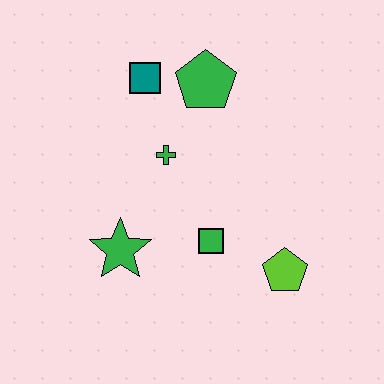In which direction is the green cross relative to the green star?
The green cross is above the green star.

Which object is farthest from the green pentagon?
The lime pentagon is farthest from the green pentagon.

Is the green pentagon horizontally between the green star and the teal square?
No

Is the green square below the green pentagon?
Yes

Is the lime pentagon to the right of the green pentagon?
Yes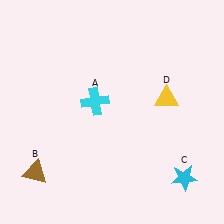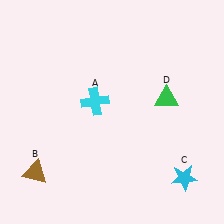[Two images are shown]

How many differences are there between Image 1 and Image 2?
There is 1 difference between the two images.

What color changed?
The triangle (D) changed from yellow in Image 1 to green in Image 2.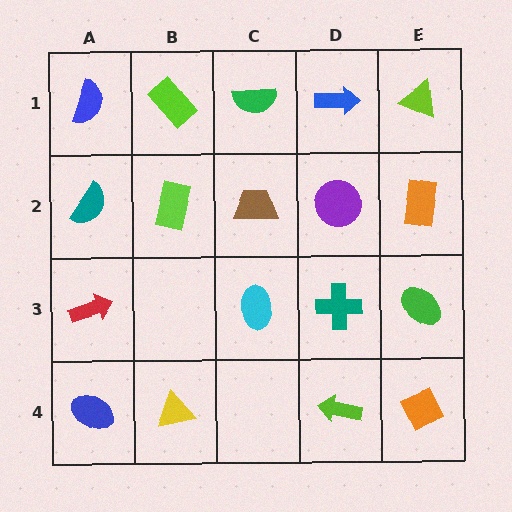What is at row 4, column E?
An orange diamond.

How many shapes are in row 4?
4 shapes.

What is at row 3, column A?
A red arrow.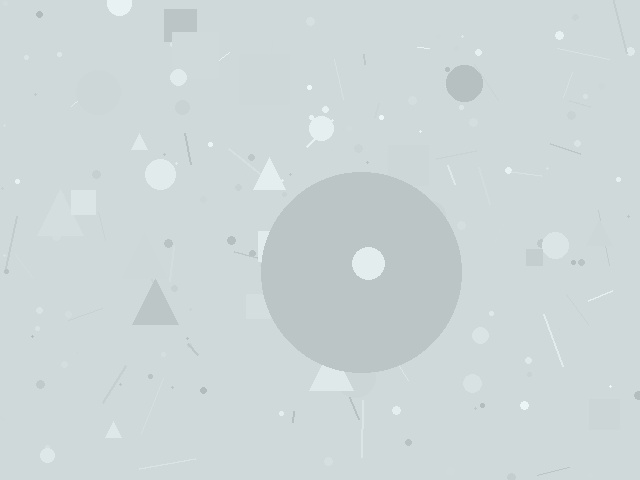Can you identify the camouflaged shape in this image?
The camouflaged shape is a circle.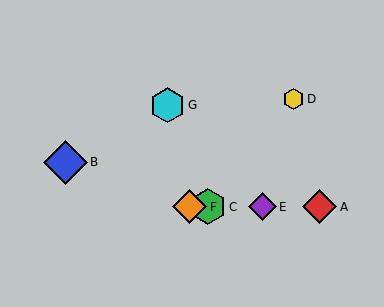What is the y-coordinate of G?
Object G is at y≈105.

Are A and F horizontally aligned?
Yes, both are at y≈207.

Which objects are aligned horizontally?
Objects A, C, E, F are aligned horizontally.